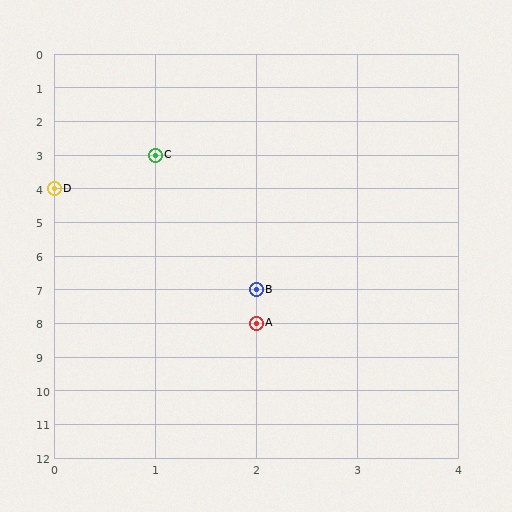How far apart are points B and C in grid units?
Points B and C are 1 column and 4 rows apart (about 4.1 grid units diagonally).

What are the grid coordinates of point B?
Point B is at grid coordinates (2, 7).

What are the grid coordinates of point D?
Point D is at grid coordinates (0, 4).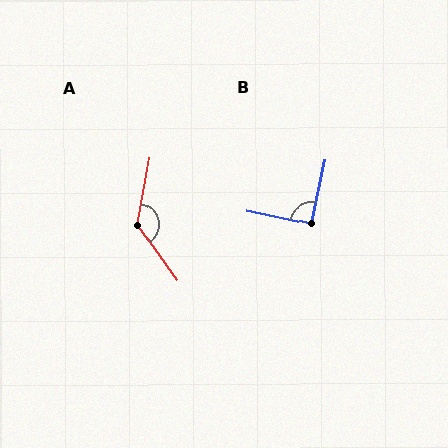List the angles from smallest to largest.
B (90°), A (133°).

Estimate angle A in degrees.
Approximately 133 degrees.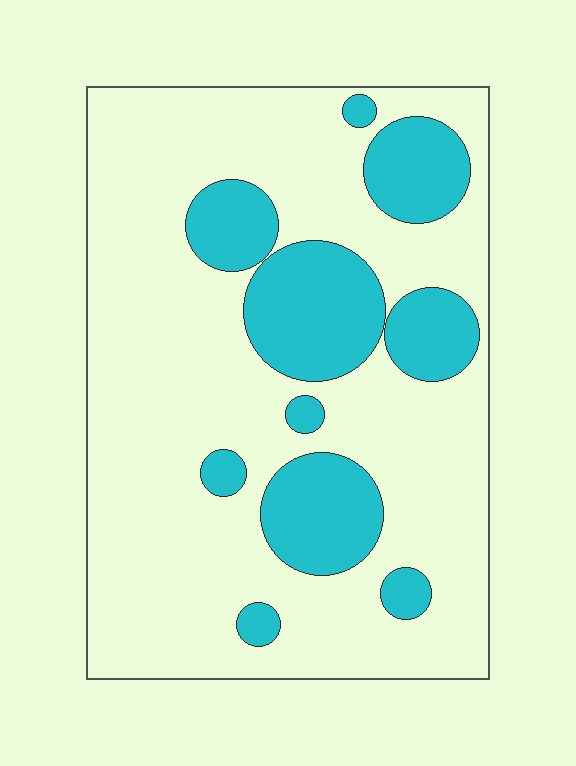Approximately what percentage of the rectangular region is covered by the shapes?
Approximately 25%.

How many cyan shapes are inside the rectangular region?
10.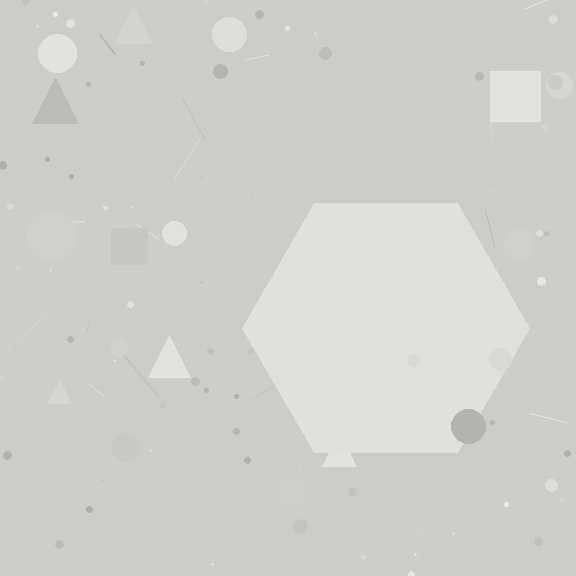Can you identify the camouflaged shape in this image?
The camouflaged shape is a hexagon.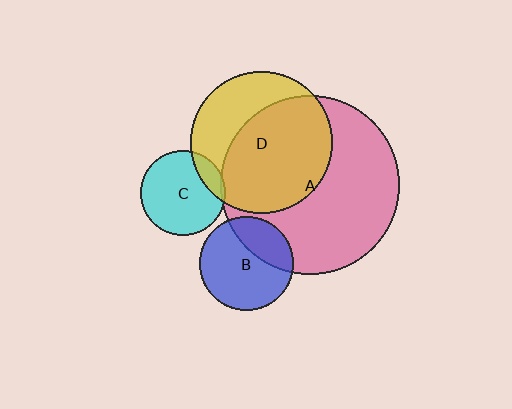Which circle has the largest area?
Circle A (pink).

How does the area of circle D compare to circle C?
Approximately 2.8 times.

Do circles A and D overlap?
Yes.